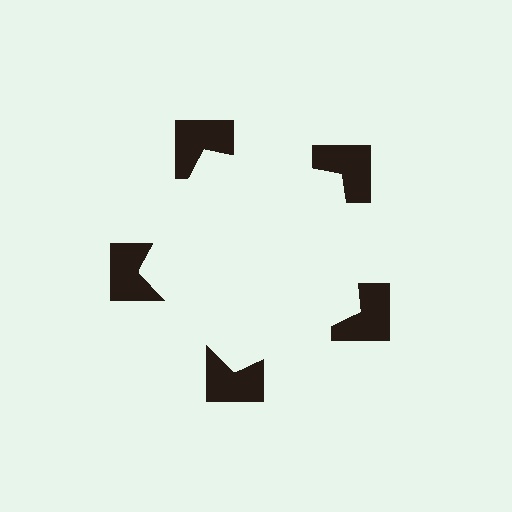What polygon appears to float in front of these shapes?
An illusory pentagon — its edges are inferred from the aligned wedge cuts in the notched squares, not physically drawn.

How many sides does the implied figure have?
5 sides.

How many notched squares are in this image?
There are 5 — one at each vertex of the illusory pentagon.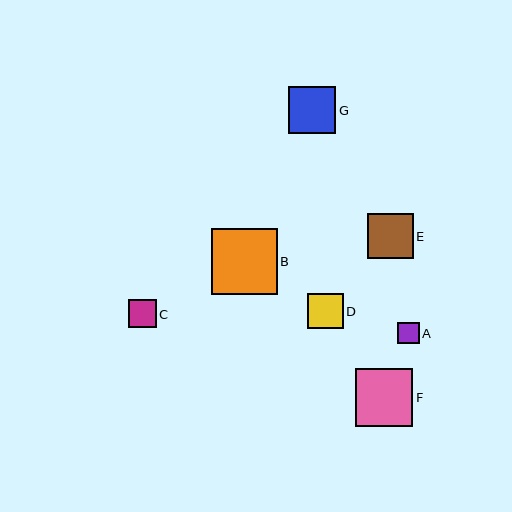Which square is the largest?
Square B is the largest with a size of approximately 66 pixels.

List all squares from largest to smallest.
From largest to smallest: B, F, G, E, D, C, A.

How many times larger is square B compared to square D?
Square B is approximately 1.9 times the size of square D.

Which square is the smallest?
Square A is the smallest with a size of approximately 21 pixels.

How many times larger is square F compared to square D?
Square F is approximately 1.6 times the size of square D.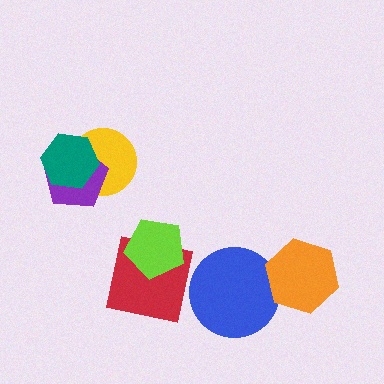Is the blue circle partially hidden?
Yes, it is partially covered by another shape.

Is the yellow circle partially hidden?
Yes, it is partially covered by another shape.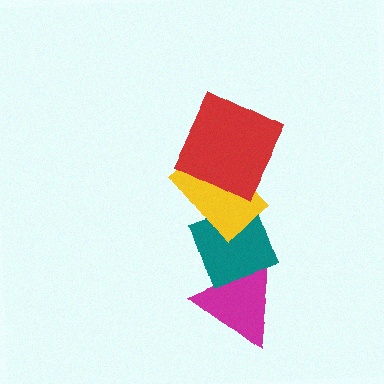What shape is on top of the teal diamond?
The yellow rectangle is on top of the teal diamond.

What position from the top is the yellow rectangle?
The yellow rectangle is 2nd from the top.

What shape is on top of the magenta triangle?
The teal diamond is on top of the magenta triangle.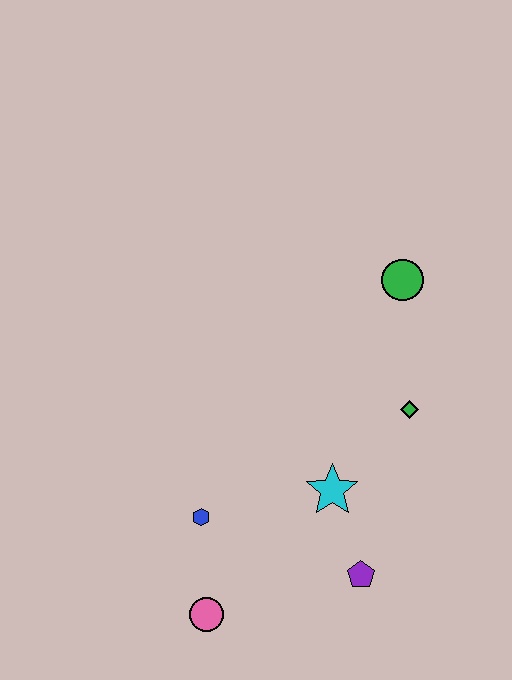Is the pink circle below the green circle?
Yes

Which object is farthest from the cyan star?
The green circle is farthest from the cyan star.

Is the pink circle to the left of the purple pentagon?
Yes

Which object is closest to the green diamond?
The cyan star is closest to the green diamond.